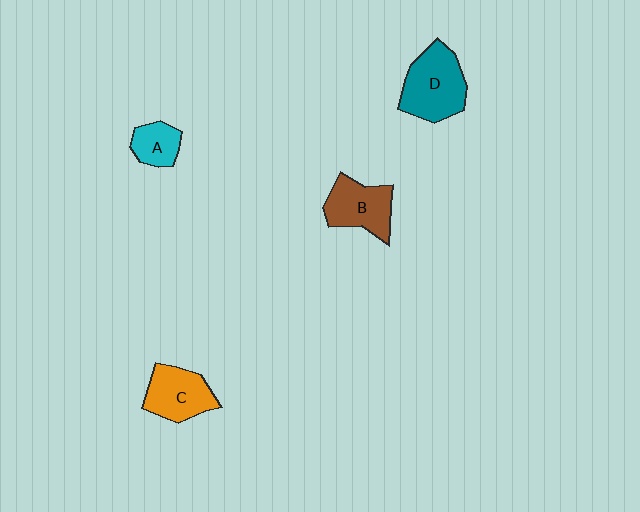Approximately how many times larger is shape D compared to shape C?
Approximately 1.3 times.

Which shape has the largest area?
Shape D (teal).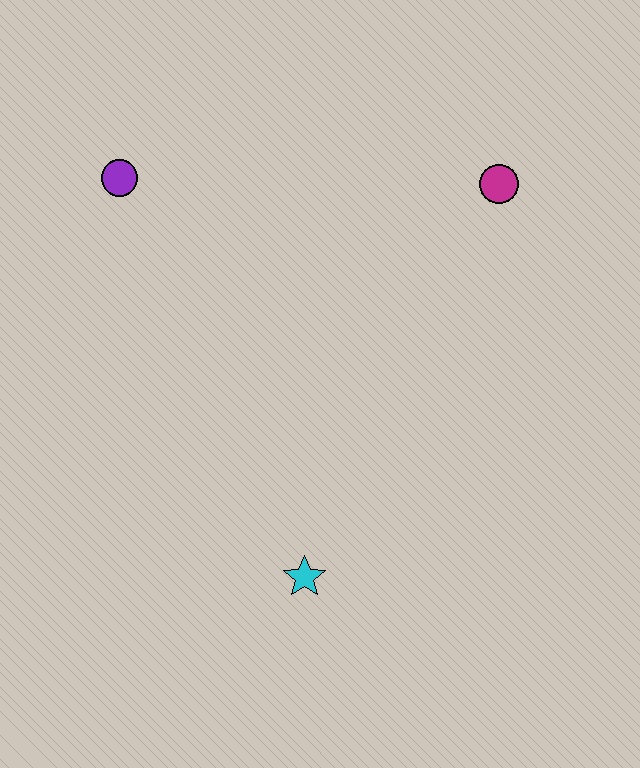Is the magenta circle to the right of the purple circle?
Yes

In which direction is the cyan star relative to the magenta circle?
The cyan star is below the magenta circle.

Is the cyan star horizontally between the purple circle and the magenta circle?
Yes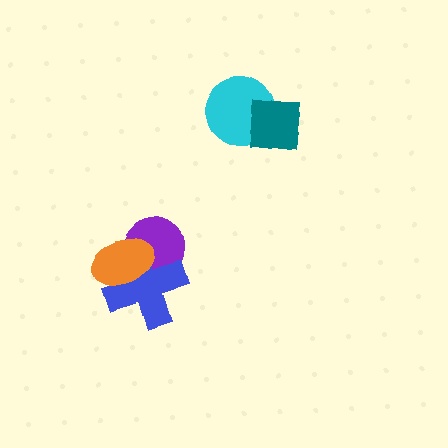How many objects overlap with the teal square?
1 object overlaps with the teal square.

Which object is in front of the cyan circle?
The teal square is in front of the cyan circle.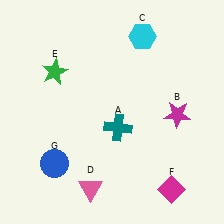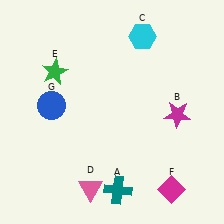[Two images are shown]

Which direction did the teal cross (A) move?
The teal cross (A) moved down.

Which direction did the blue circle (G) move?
The blue circle (G) moved up.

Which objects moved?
The objects that moved are: the teal cross (A), the blue circle (G).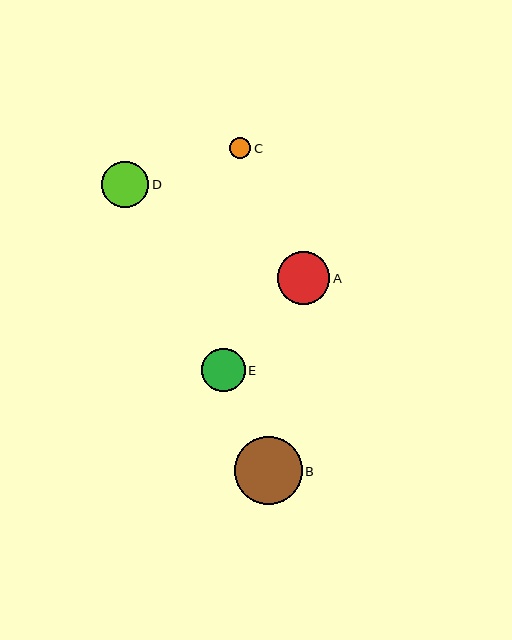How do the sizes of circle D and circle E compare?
Circle D and circle E are approximately the same size.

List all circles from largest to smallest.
From largest to smallest: B, A, D, E, C.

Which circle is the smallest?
Circle C is the smallest with a size of approximately 21 pixels.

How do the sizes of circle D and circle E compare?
Circle D and circle E are approximately the same size.